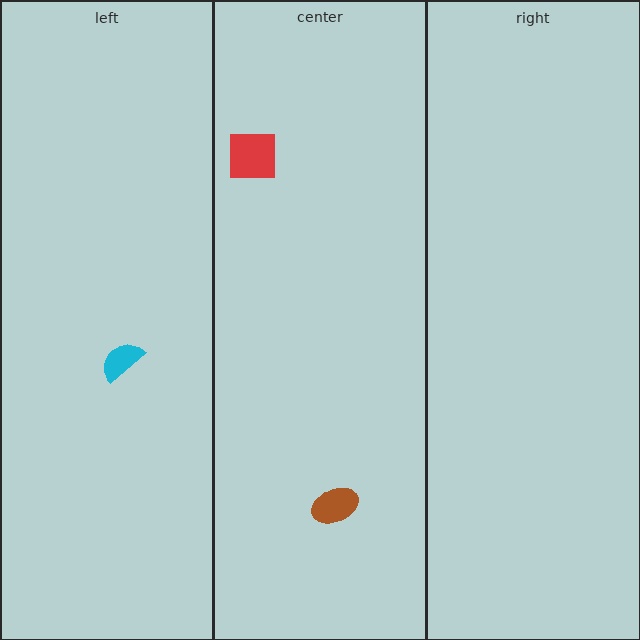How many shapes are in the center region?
2.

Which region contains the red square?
The center region.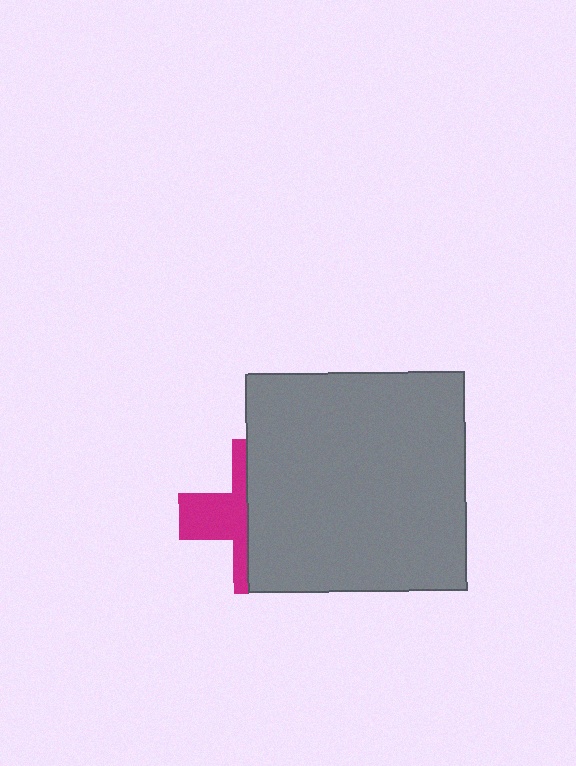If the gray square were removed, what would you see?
You would see the complete magenta cross.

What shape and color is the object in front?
The object in front is a gray square.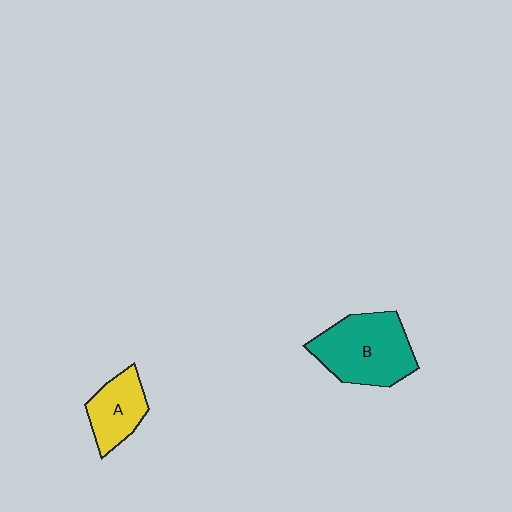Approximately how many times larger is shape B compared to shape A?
Approximately 1.7 times.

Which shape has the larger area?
Shape B (teal).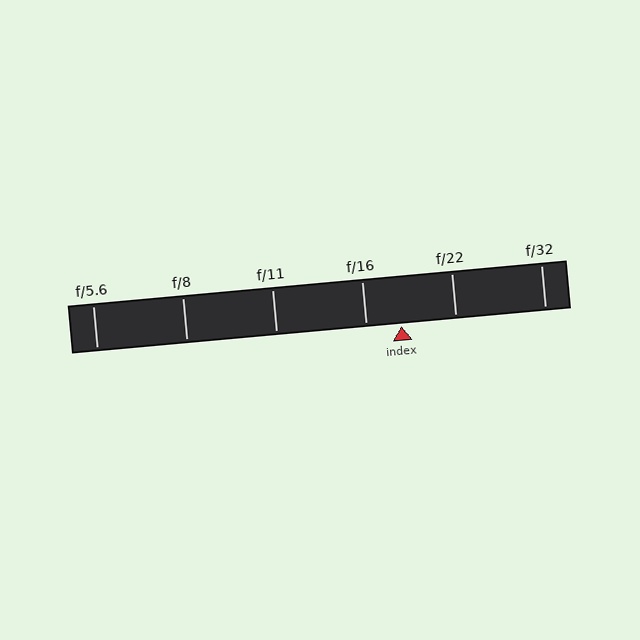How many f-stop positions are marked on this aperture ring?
There are 6 f-stop positions marked.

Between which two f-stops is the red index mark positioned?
The index mark is between f/16 and f/22.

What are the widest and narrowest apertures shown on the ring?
The widest aperture shown is f/5.6 and the narrowest is f/32.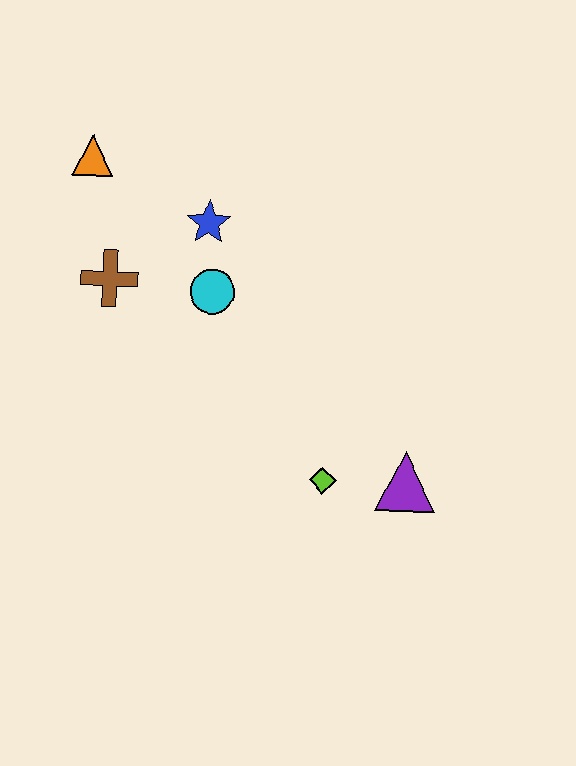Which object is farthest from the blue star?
The purple triangle is farthest from the blue star.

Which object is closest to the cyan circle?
The blue star is closest to the cyan circle.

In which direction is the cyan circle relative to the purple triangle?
The cyan circle is to the left of the purple triangle.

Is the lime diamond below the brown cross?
Yes